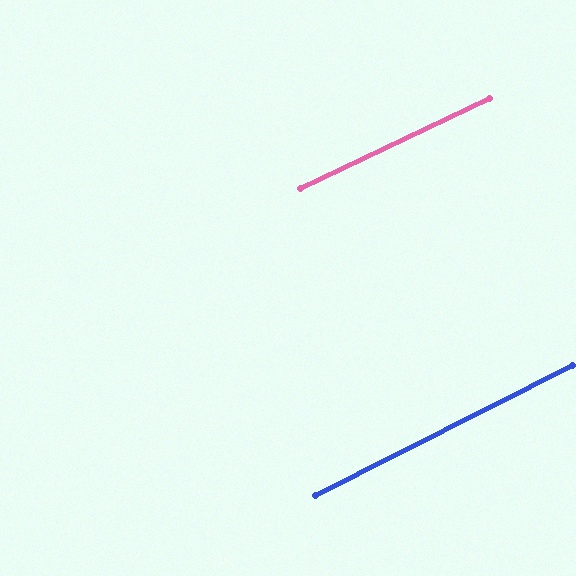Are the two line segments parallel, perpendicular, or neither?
Parallel — their directions differ by only 1.4°.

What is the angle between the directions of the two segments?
Approximately 1 degree.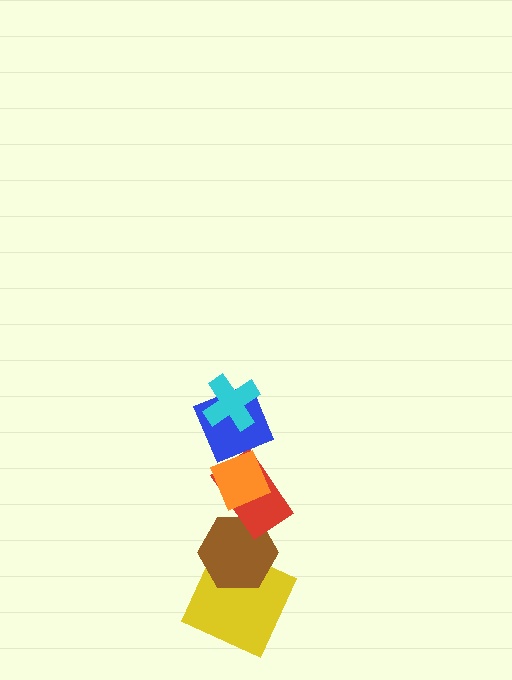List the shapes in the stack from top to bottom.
From top to bottom: the cyan cross, the blue square, the orange diamond, the red rectangle, the brown hexagon, the yellow square.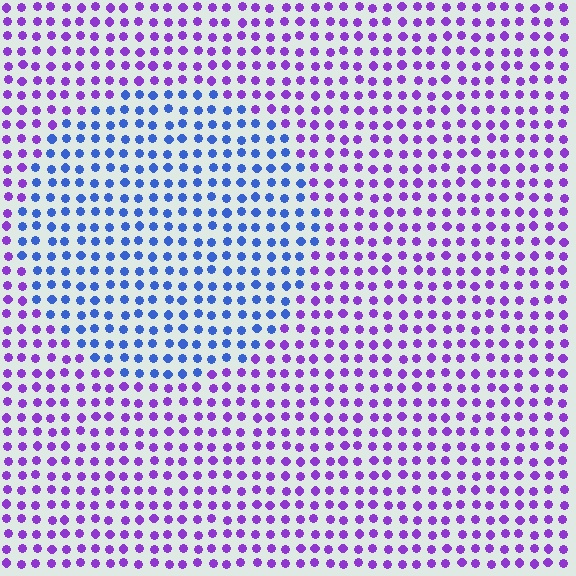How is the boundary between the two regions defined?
The boundary is defined purely by a slight shift in hue (about 52 degrees). Spacing, size, and orientation are identical on both sides.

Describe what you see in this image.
The image is filled with small purple elements in a uniform arrangement. A circle-shaped region is visible where the elements are tinted to a slightly different hue, forming a subtle color boundary.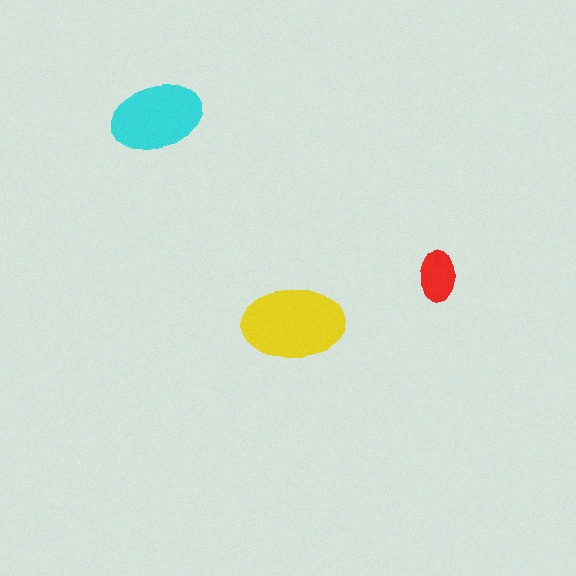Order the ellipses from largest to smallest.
the yellow one, the cyan one, the red one.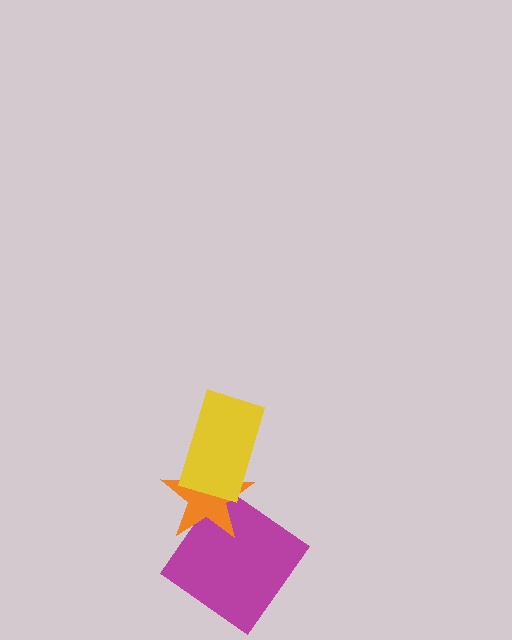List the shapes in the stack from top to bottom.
From top to bottom: the yellow rectangle, the orange star, the magenta diamond.